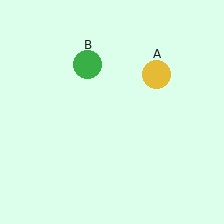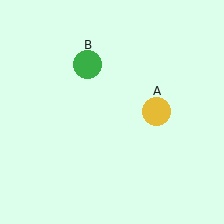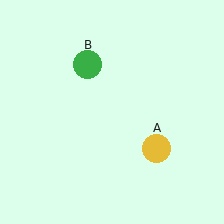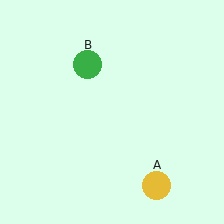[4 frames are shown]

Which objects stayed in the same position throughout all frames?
Green circle (object B) remained stationary.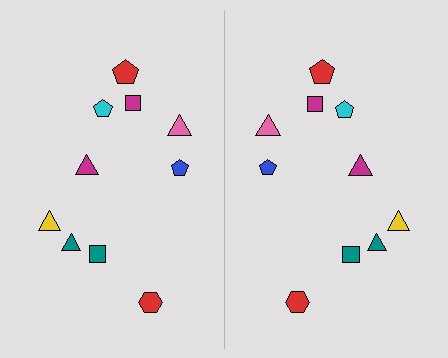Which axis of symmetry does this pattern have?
The pattern has a vertical axis of symmetry running through the center of the image.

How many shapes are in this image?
There are 20 shapes in this image.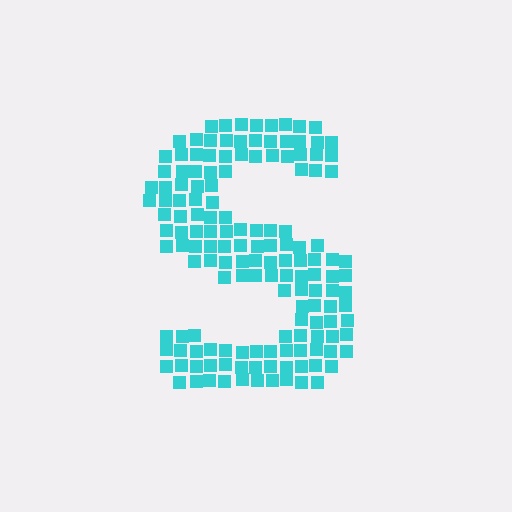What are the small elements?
The small elements are squares.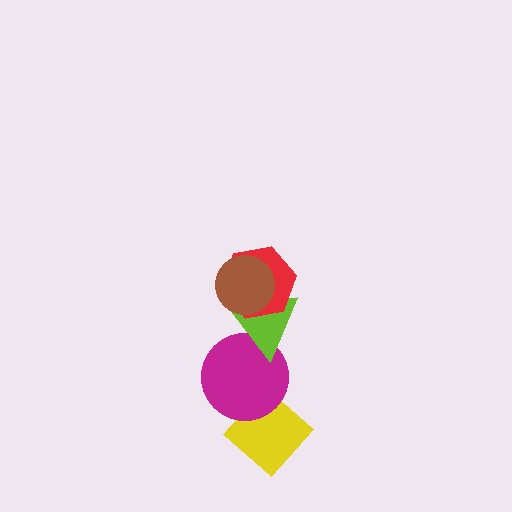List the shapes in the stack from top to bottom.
From top to bottom: the brown circle, the red hexagon, the lime triangle, the magenta circle, the yellow diamond.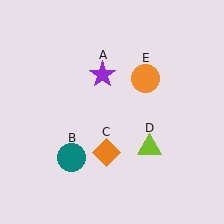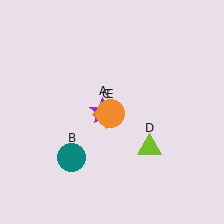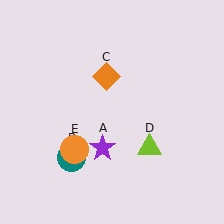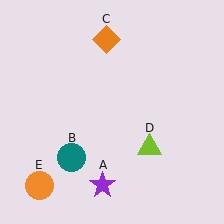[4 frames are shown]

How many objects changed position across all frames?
3 objects changed position: purple star (object A), orange diamond (object C), orange circle (object E).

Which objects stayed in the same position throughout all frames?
Teal circle (object B) and lime triangle (object D) remained stationary.